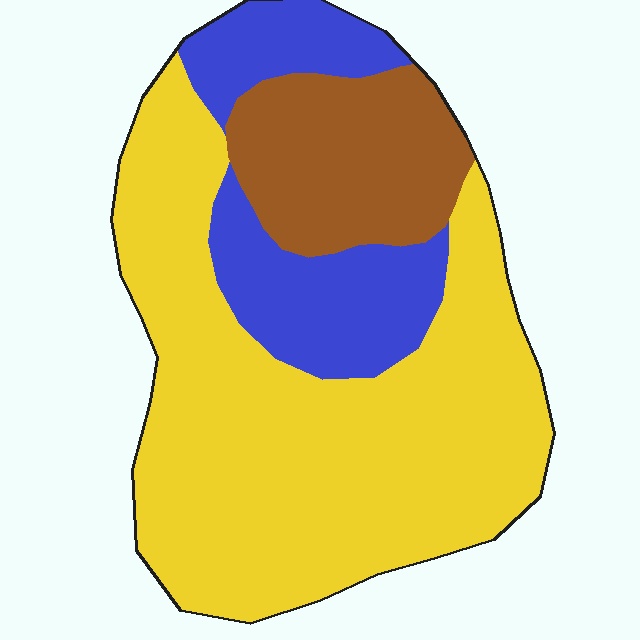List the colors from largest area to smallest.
From largest to smallest: yellow, blue, brown.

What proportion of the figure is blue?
Blue covers roughly 20% of the figure.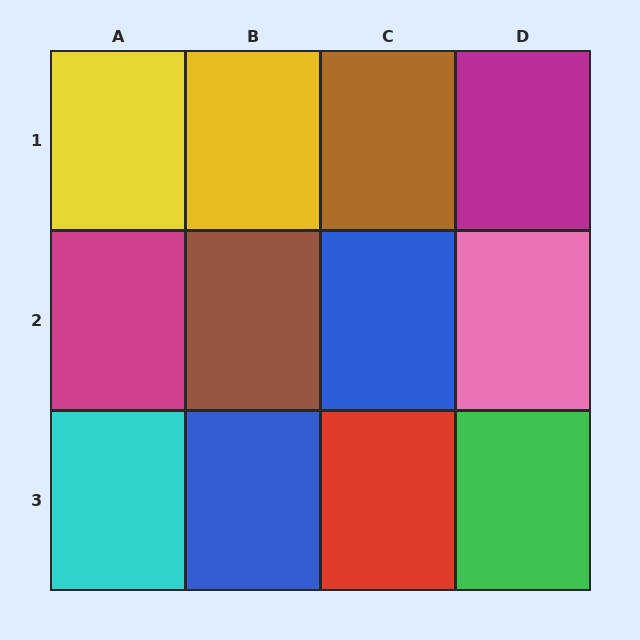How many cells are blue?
2 cells are blue.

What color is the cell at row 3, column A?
Cyan.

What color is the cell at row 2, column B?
Brown.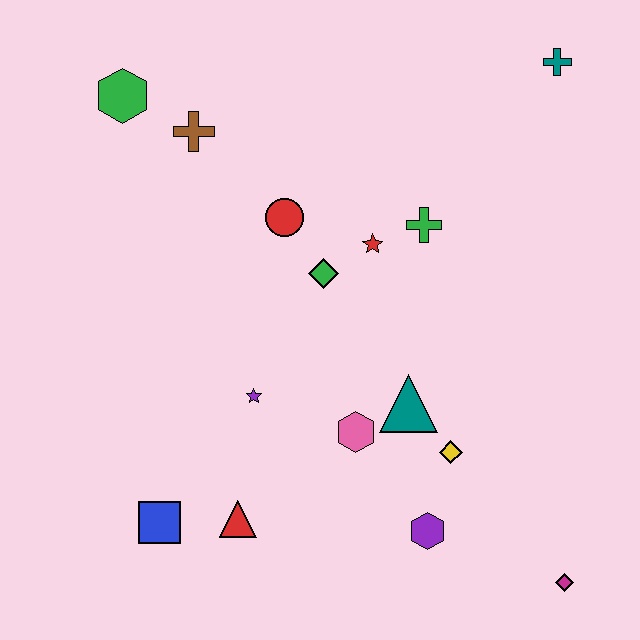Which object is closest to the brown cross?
The green hexagon is closest to the brown cross.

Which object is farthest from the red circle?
The magenta diamond is farthest from the red circle.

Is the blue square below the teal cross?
Yes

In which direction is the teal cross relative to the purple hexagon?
The teal cross is above the purple hexagon.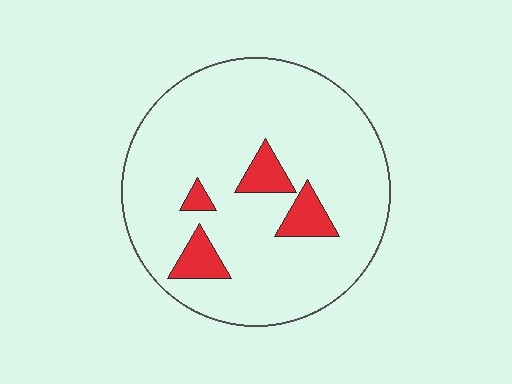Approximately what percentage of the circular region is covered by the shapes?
Approximately 10%.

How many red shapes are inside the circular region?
4.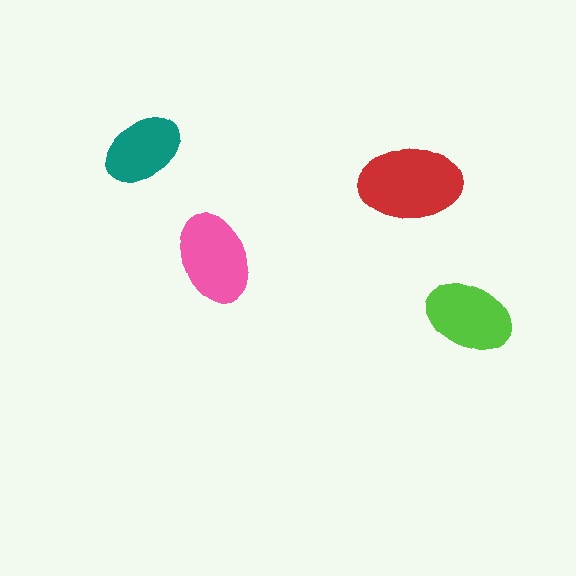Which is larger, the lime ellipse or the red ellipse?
The red one.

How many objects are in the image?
There are 4 objects in the image.